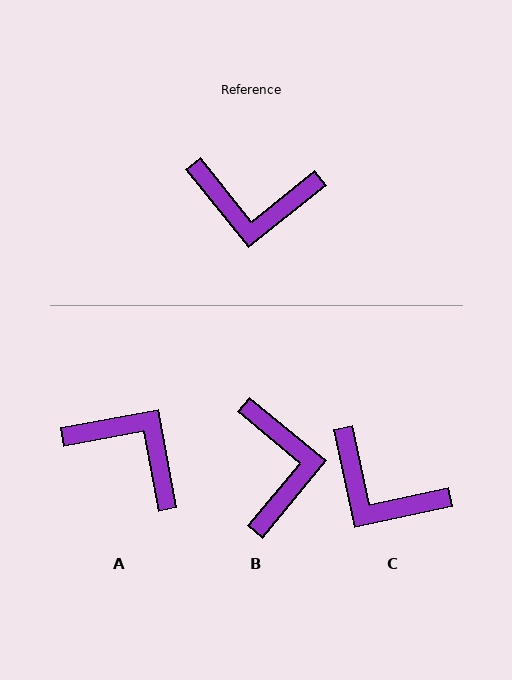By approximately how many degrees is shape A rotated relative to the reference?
Approximately 152 degrees counter-clockwise.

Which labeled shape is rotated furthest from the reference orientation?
A, about 152 degrees away.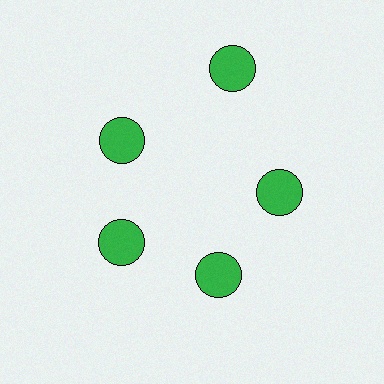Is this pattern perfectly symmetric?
No. The 5 green circles are arranged in a ring, but one element near the 1 o'clock position is pushed outward from the center, breaking the 5-fold rotational symmetry.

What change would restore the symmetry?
The symmetry would be restored by moving it inward, back onto the ring so that all 5 circles sit at equal angles and equal distance from the center.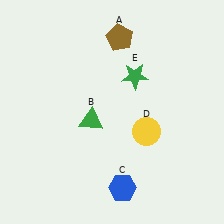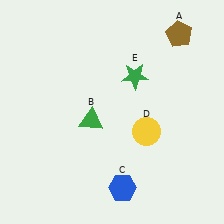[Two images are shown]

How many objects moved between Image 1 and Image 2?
1 object moved between the two images.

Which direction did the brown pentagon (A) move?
The brown pentagon (A) moved right.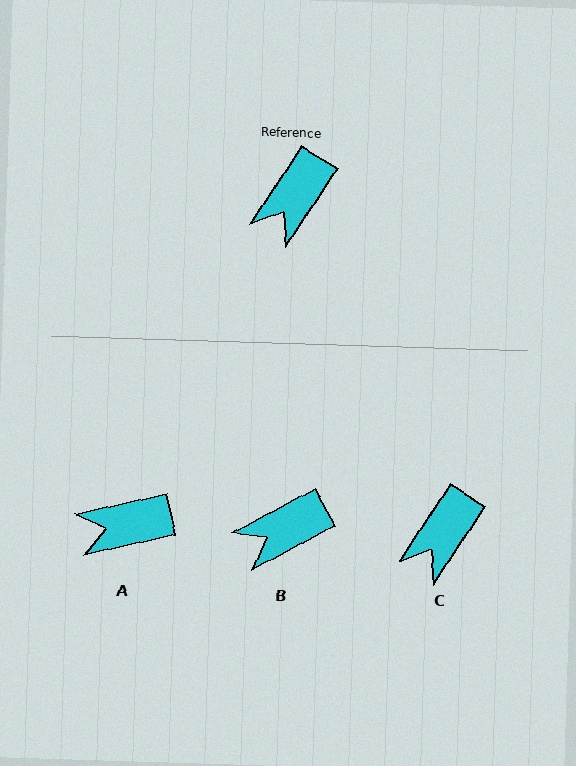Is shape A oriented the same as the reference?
No, it is off by about 44 degrees.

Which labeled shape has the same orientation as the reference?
C.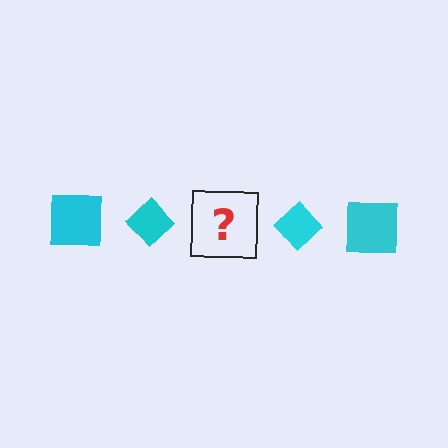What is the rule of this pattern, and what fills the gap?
The rule is that the pattern cycles through square, diamond shapes in cyan. The gap should be filled with a cyan square.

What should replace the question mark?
The question mark should be replaced with a cyan square.